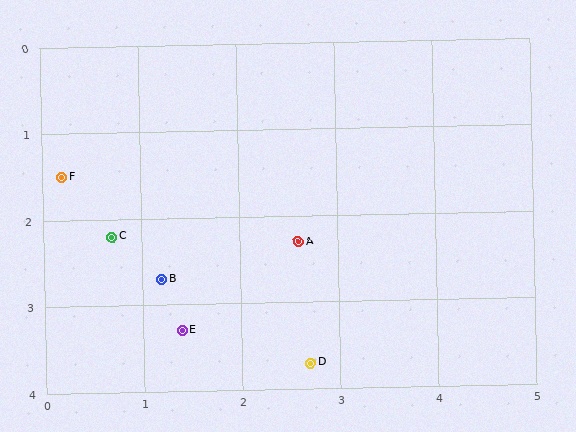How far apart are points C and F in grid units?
Points C and F are about 0.9 grid units apart.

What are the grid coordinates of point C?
Point C is at approximately (0.7, 2.2).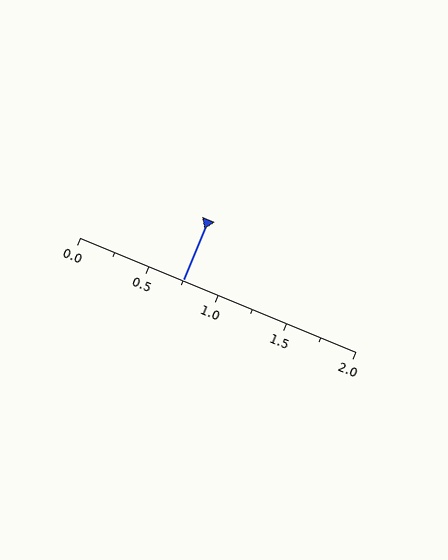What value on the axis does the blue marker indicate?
The marker indicates approximately 0.75.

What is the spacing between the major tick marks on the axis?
The major ticks are spaced 0.5 apart.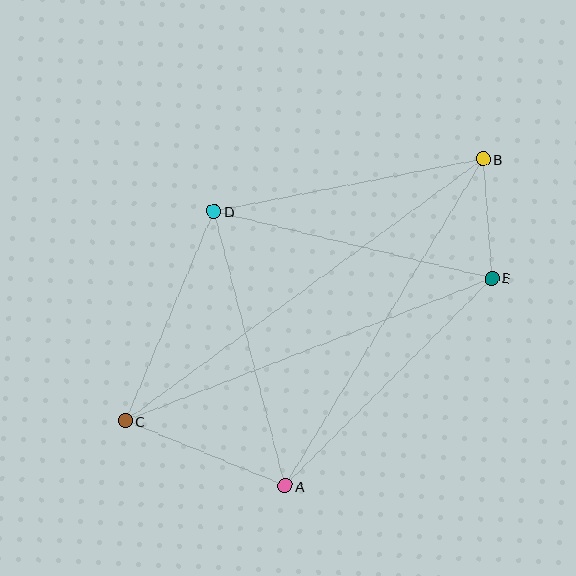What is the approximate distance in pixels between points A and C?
The distance between A and C is approximately 172 pixels.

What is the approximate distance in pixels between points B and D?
The distance between B and D is approximately 274 pixels.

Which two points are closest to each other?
Points B and E are closest to each other.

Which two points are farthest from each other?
Points B and C are farthest from each other.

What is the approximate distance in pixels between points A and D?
The distance between A and D is approximately 284 pixels.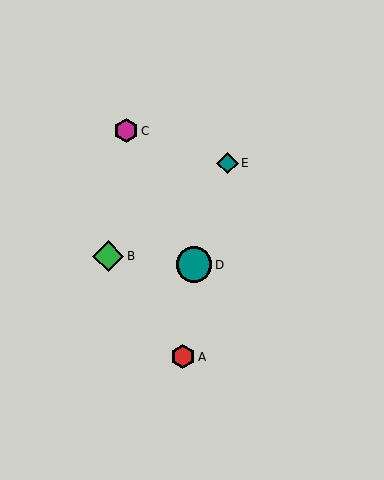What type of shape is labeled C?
Shape C is a magenta hexagon.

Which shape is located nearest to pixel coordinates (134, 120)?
The magenta hexagon (labeled C) at (126, 131) is nearest to that location.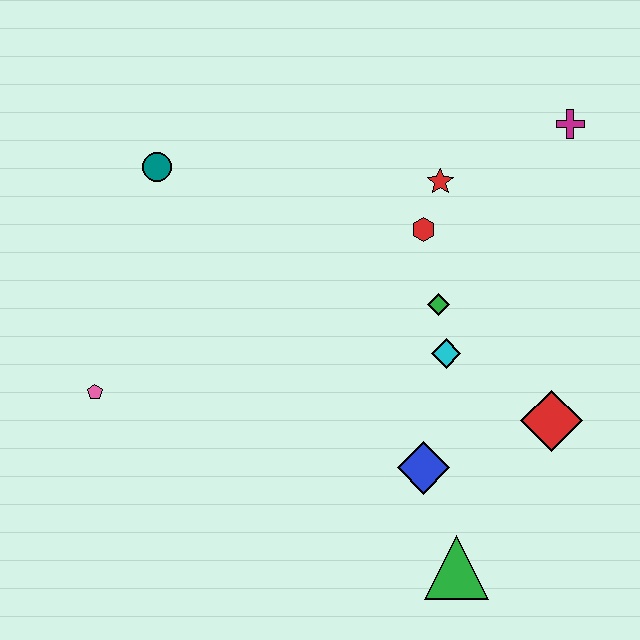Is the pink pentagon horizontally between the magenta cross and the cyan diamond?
No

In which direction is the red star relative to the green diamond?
The red star is above the green diamond.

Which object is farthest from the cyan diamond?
The pink pentagon is farthest from the cyan diamond.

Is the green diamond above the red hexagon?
No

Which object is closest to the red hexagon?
The red star is closest to the red hexagon.